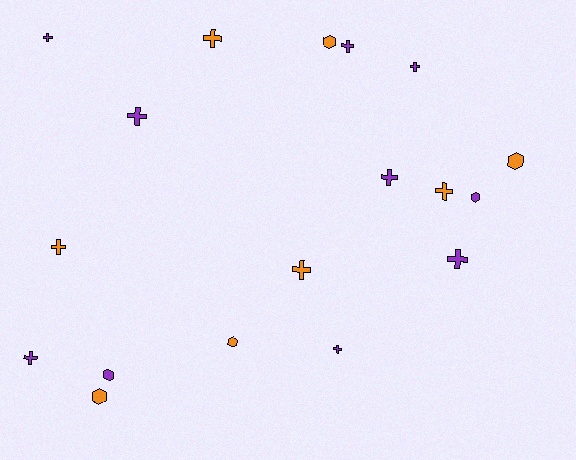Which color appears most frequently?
Purple, with 10 objects.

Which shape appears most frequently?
Cross, with 12 objects.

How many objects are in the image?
There are 18 objects.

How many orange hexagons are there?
There are 4 orange hexagons.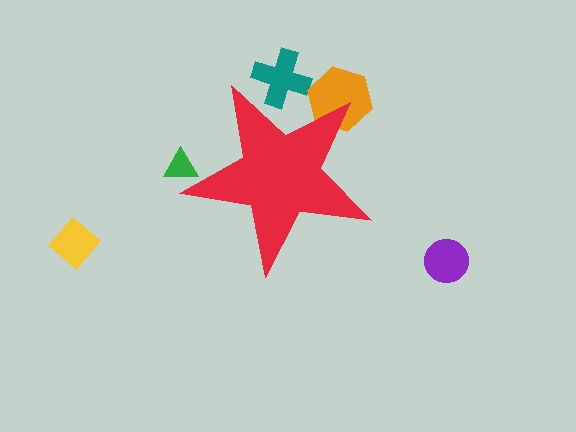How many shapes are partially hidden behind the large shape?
3 shapes are partially hidden.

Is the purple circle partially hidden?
No, the purple circle is fully visible.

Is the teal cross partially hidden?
Yes, the teal cross is partially hidden behind the red star.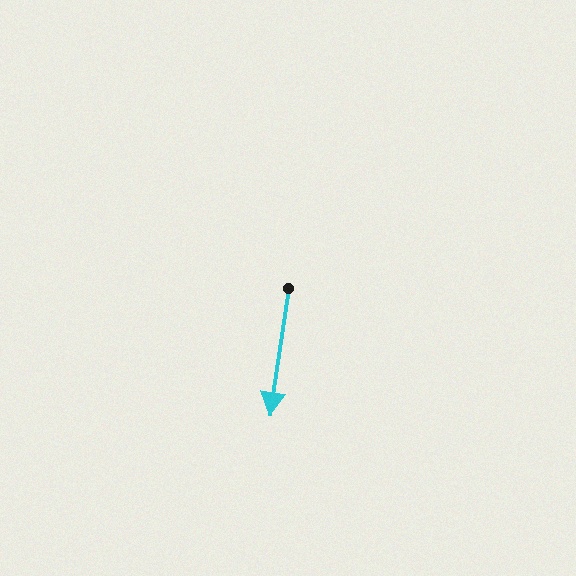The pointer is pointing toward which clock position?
Roughly 6 o'clock.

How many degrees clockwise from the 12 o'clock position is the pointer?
Approximately 188 degrees.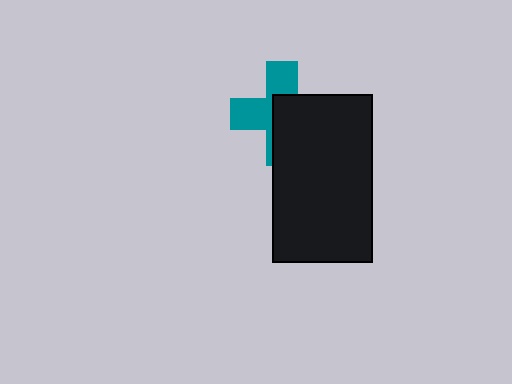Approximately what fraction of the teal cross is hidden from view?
Roughly 54% of the teal cross is hidden behind the black rectangle.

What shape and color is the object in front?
The object in front is a black rectangle.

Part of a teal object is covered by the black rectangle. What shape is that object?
It is a cross.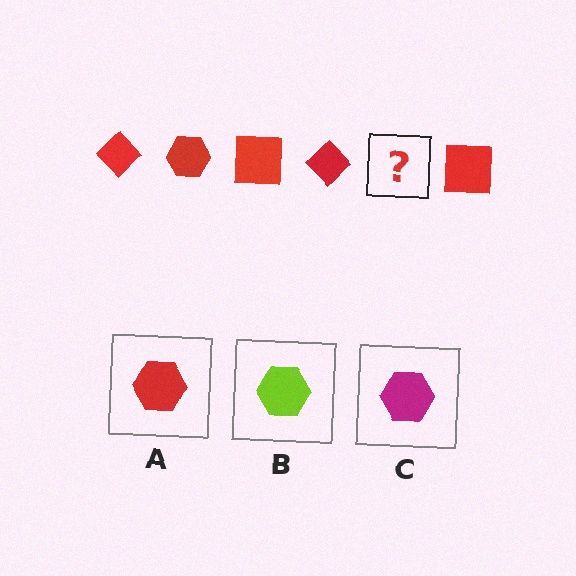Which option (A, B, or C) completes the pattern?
A.